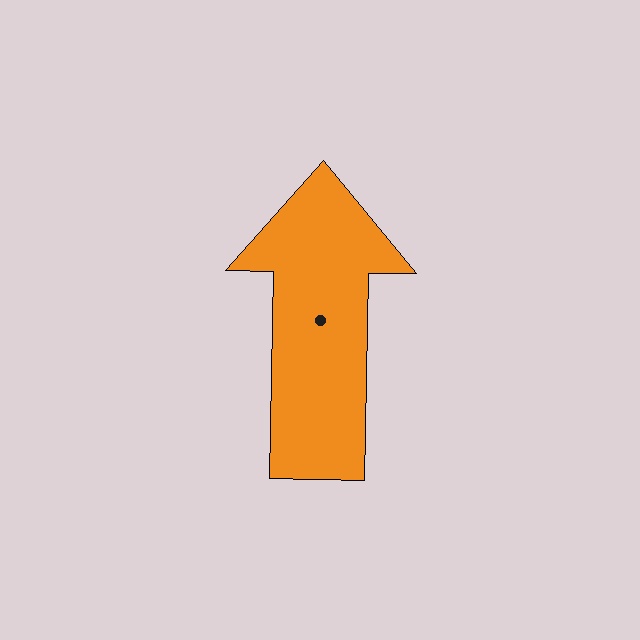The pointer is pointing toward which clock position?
Roughly 12 o'clock.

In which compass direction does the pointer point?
North.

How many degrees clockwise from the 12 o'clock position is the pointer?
Approximately 1 degrees.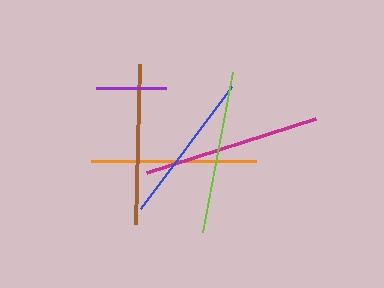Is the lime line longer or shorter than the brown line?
The lime line is longer than the brown line.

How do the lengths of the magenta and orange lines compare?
The magenta and orange lines are approximately the same length.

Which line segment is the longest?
The magenta line is the longest at approximately 178 pixels.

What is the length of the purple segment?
The purple segment is approximately 69 pixels long.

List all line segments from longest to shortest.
From longest to shortest: magenta, orange, lime, brown, blue, purple.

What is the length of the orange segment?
The orange segment is approximately 165 pixels long.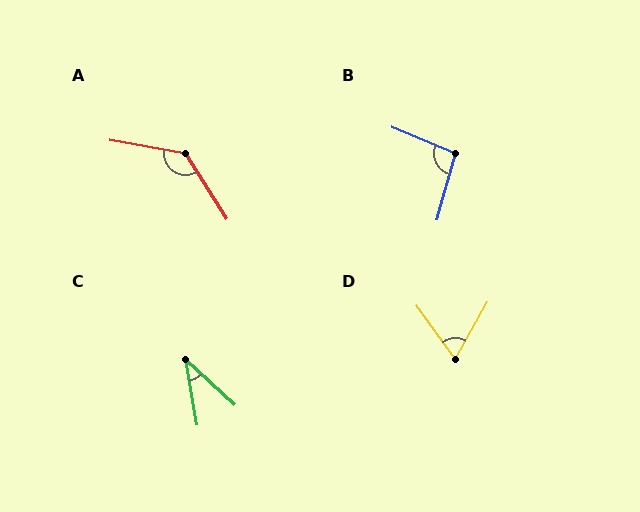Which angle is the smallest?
C, at approximately 37 degrees.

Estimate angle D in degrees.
Approximately 65 degrees.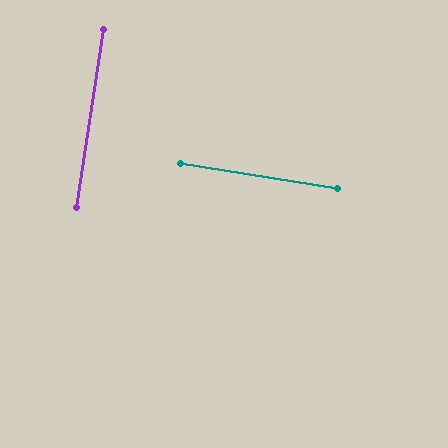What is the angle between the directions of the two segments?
Approximately 89 degrees.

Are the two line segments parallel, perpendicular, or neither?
Perpendicular — they meet at approximately 89°.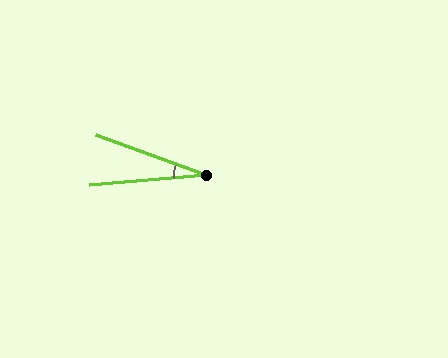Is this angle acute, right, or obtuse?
It is acute.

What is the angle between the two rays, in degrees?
Approximately 25 degrees.